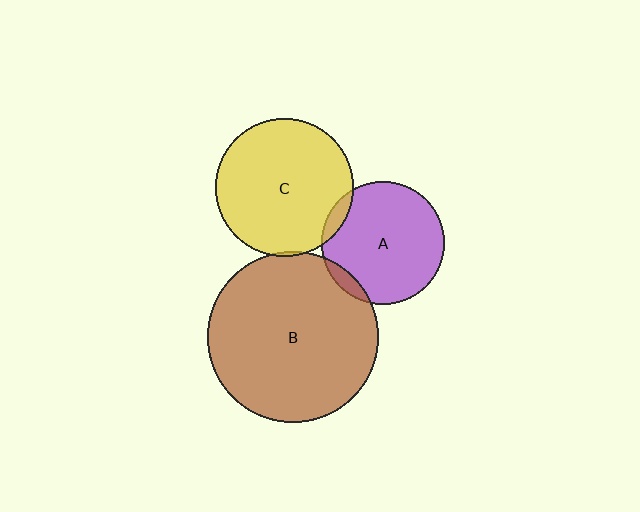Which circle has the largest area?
Circle B (brown).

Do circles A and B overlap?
Yes.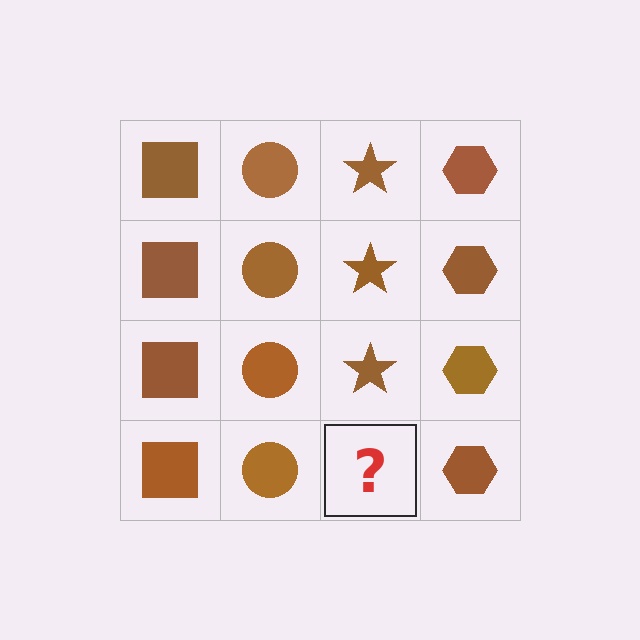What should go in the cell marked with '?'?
The missing cell should contain a brown star.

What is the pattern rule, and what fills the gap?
The rule is that each column has a consistent shape. The gap should be filled with a brown star.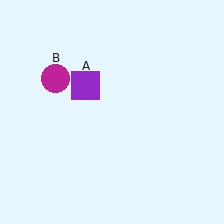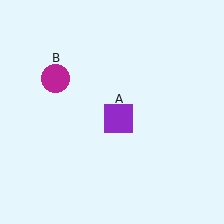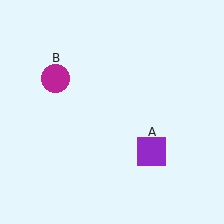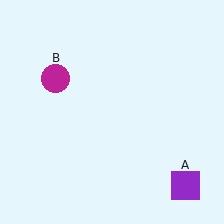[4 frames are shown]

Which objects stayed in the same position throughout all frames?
Magenta circle (object B) remained stationary.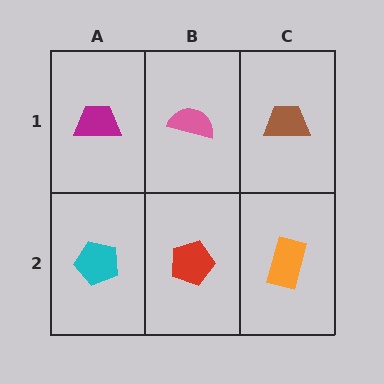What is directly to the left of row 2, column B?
A cyan pentagon.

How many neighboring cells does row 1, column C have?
2.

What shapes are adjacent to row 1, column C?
An orange rectangle (row 2, column C), a pink semicircle (row 1, column B).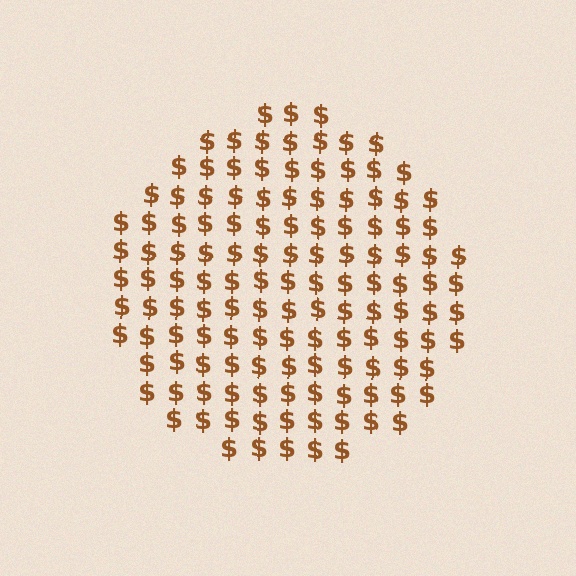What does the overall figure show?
The overall figure shows a circle.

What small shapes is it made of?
It is made of small dollar signs.